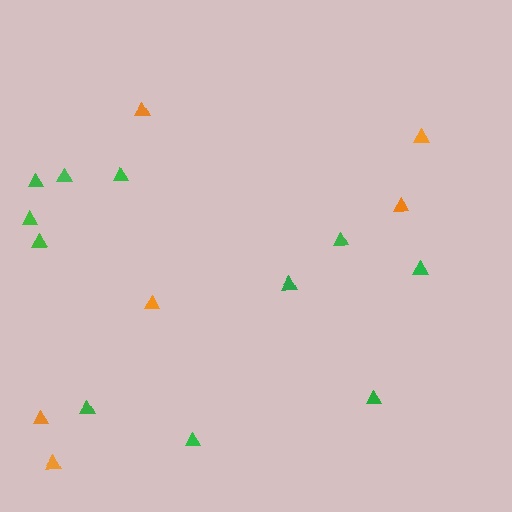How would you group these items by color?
There are 2 groups: one group of green triangles (11) and one group of orange triangles (6).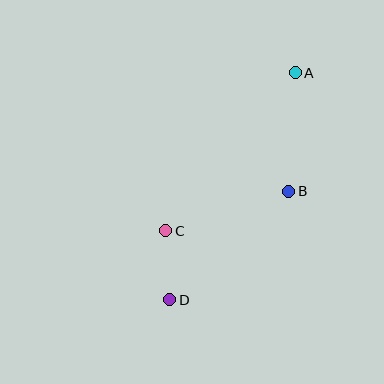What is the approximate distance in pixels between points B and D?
The distance between B and D is approximately 161 pixels.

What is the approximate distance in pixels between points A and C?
The distance between A and C is approximately 205 pixels.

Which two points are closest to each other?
Points C and D are closest to each other.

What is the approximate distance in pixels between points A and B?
The distance between A and B is approximately 119 pixels.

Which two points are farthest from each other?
Points A and D are farthest from each other.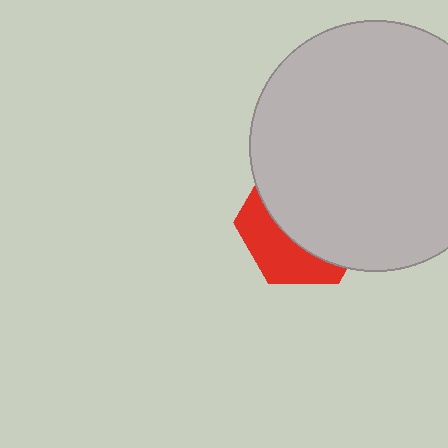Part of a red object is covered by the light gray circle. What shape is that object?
It is a hexagon.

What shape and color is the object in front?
The object in front is a light gray circle.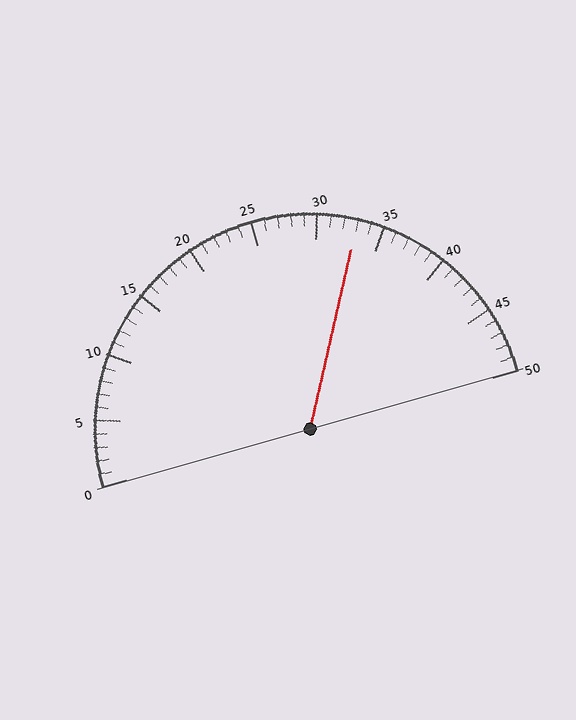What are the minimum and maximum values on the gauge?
The gauge ranges from 0 to 50.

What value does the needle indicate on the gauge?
The needle indicates approximately 33.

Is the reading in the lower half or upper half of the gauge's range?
The reading is in the upper half of the range (0 to 50).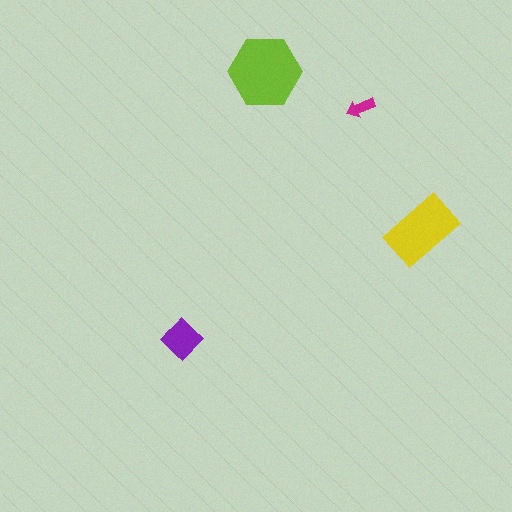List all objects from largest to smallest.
The lime hexagon, the yellow rectangle, the purple diamond, the magenta arrow.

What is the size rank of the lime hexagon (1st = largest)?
1st.